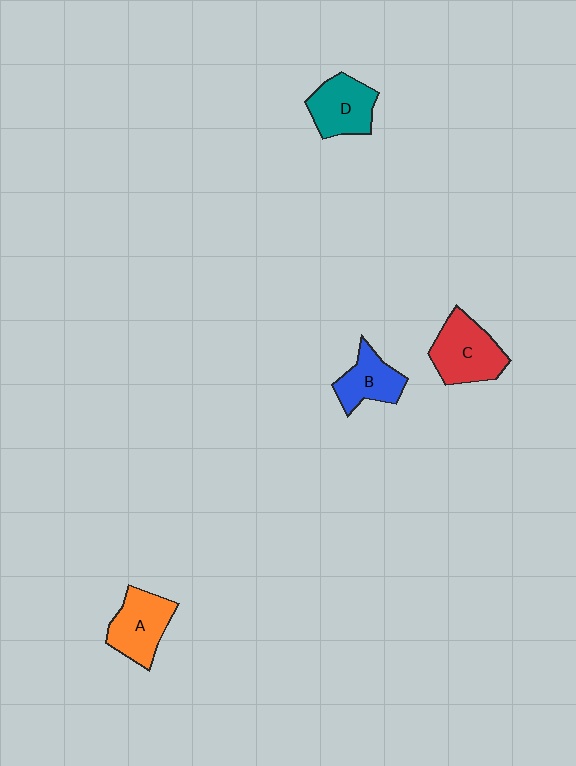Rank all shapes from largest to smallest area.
From largest to smallest: C (red), A (orange), D (teal), B (blue).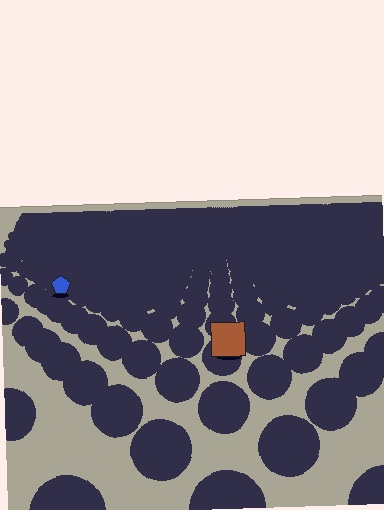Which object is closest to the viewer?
The brown square is closest. The texture marks near it are larger and more spread out.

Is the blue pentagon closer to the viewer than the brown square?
No. The brown square is closer — you can tell from the texture gradient: the ground texture is coarser near it.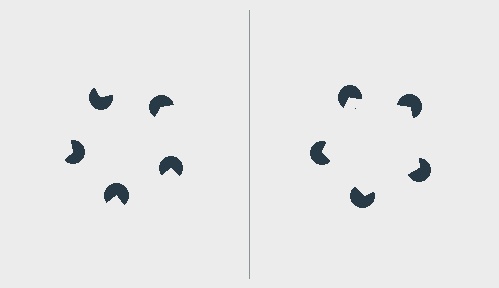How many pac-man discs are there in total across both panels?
10 — 5 on each side.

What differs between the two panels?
The pac-man discs are positioned identically on both sides; only the wedge orientations differ. On the right they align to a pentagon; on the left they are misaligned.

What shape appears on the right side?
An illusory pentagon.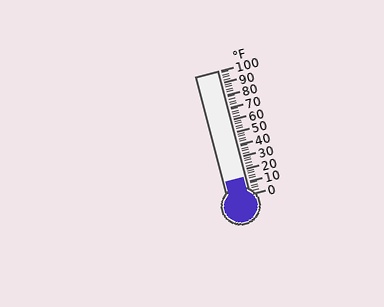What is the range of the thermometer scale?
The thermometer scale ranges from 0°F to 100°F.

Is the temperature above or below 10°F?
The temperature is above 10°F.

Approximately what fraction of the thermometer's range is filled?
The thermometer is filled to approximately 15% of its range.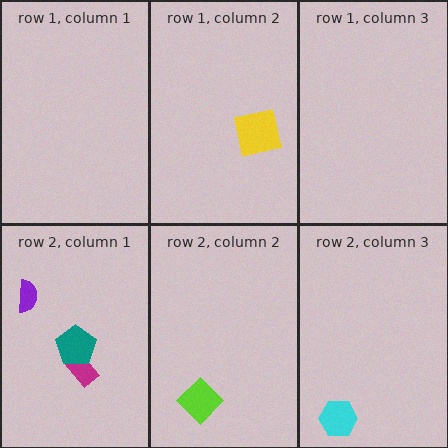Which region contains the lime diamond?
The row 2, column 2 region.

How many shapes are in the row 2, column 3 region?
1.